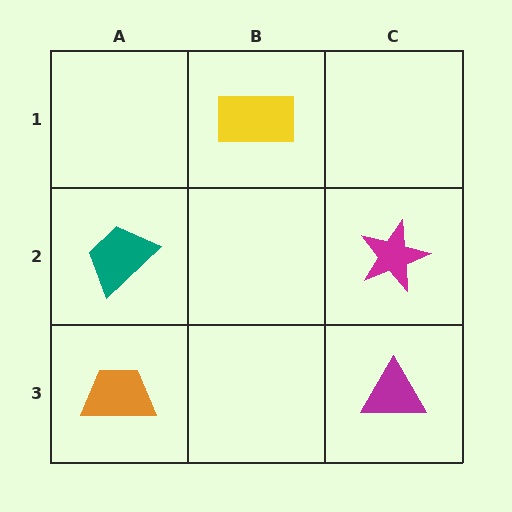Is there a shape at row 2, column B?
No, that cell is empty.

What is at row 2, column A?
A teal trapezoid.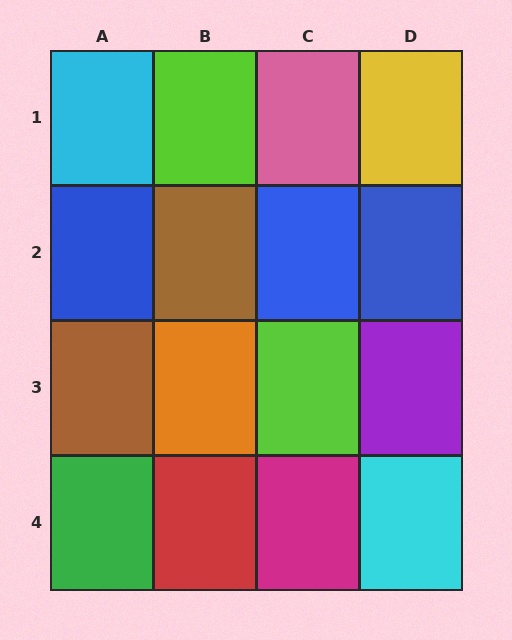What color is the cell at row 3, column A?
Brown.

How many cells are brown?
2 cells are brown.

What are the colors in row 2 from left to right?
Blue, brown, blue, blue.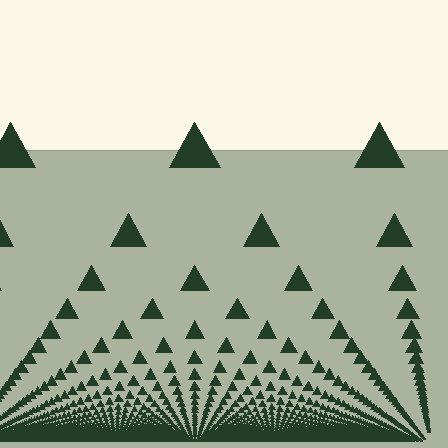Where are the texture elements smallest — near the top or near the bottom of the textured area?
Near the bottom.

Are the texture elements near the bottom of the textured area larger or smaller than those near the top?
Smaller. The gradient is inverted — elements near the bottom are smaller and denser.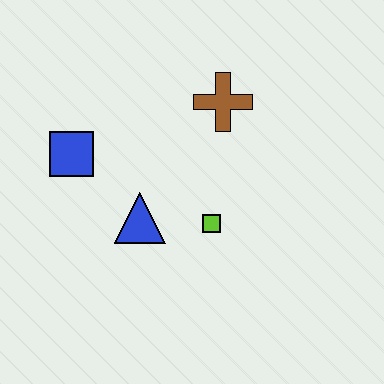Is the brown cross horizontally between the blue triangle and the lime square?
No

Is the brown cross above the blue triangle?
Yes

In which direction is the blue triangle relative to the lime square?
The blue triangle is to the left of the lime square.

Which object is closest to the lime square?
The blue triangle is closest to the lime square.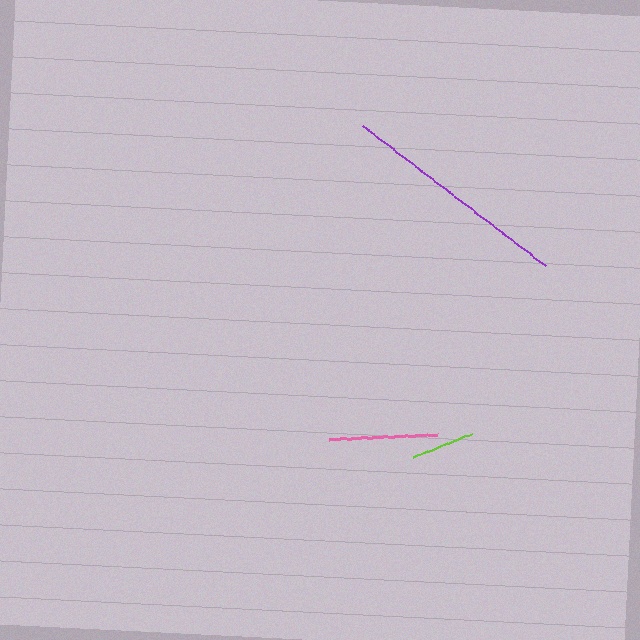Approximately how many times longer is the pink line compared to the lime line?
The pink line is approximately 1.7 times the length of the lime line.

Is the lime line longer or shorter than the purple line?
The purple line is longer than the lime line.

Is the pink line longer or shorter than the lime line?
The pink line is longer than the lime line.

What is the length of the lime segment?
The lime segment is approximately 63 pixels long.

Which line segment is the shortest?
The lime line is the shortest at approximately 63 pixels.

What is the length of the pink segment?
The pink segment is approximately 108 pixels long.